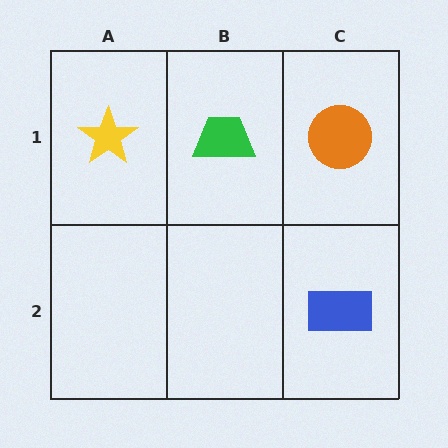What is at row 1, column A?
A yellow star.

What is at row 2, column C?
A blue rectangle.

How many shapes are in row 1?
3 shapes.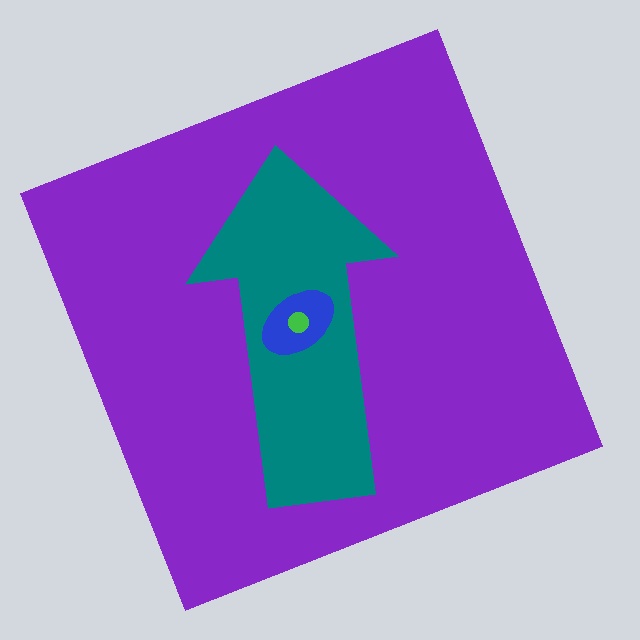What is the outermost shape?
The purple square.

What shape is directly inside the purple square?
The teal arrow.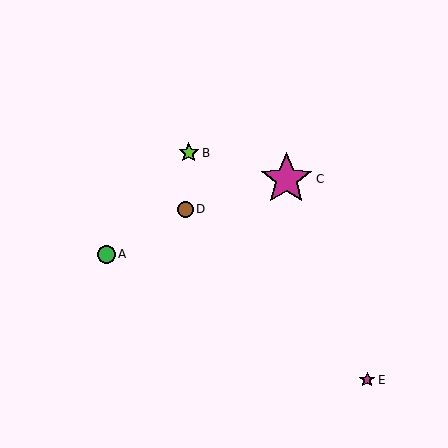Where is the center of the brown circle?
The center of the brown circle is at (185, 209).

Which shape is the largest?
The magenta star (labeled C) is the largest.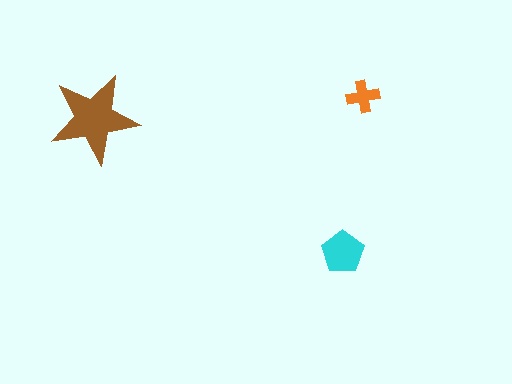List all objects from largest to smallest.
The brown star, the cyan pentagon, the orange cross.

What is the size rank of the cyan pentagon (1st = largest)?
2nd.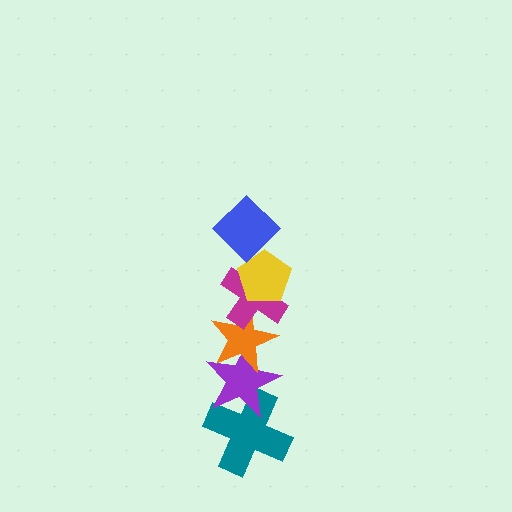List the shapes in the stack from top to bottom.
From top to bottom: the blue diamond, the yellow pentagon, the magenta cross, the orange star, the purple star, the teal cross.